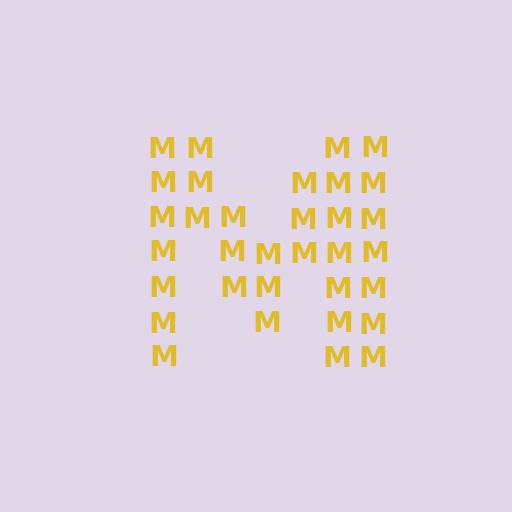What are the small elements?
The small elements are letter M's.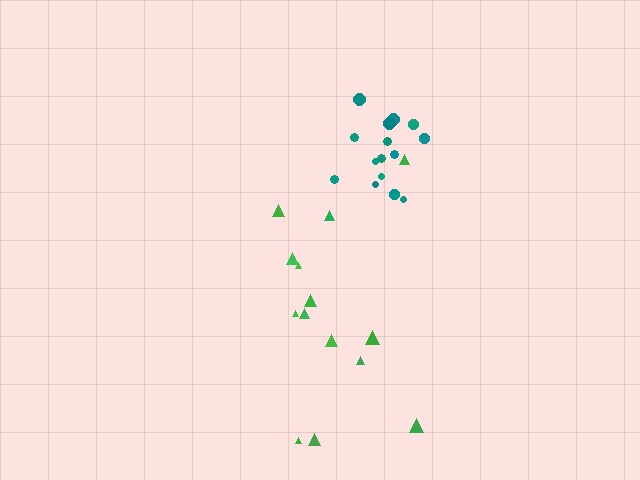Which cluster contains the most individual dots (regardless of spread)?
Teal (15).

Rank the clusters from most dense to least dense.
teal, green.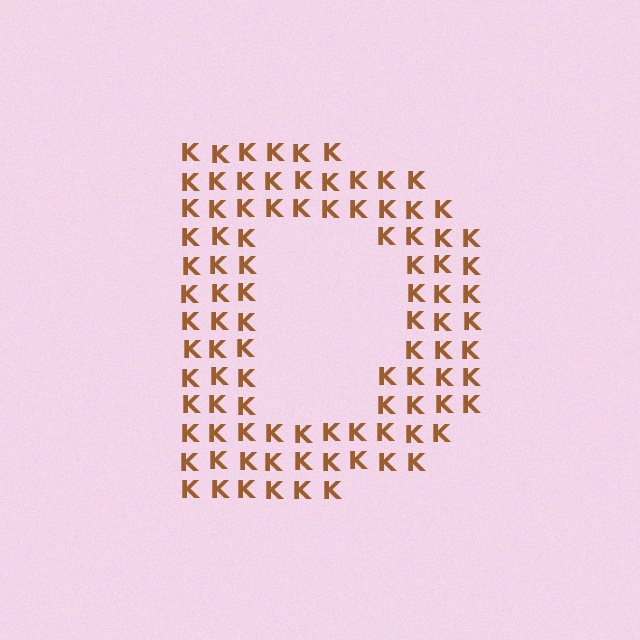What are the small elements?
The small elements are letter K's.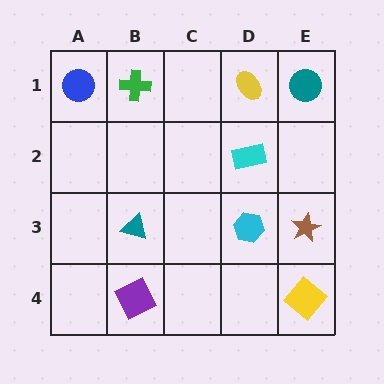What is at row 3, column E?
A brown star.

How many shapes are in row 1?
4 shapes.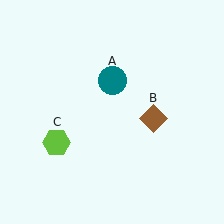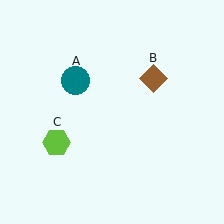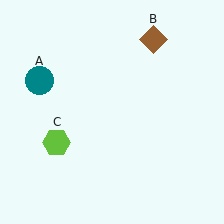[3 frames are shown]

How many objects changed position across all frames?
2 objects changed position: teal circle (object A), brown diamond (object B).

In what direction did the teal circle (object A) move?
The teal circle (object A) moved left.